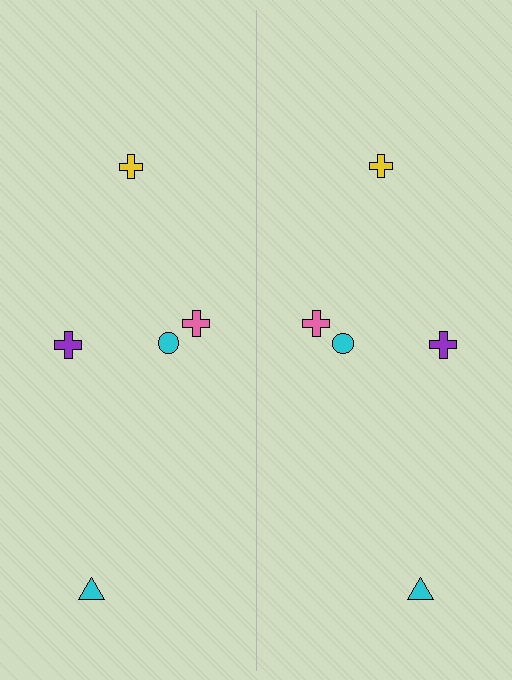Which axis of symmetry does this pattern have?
The pattern has a vertical axis of symmetry running through the center of the image.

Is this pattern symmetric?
Yes, this pattern has bilateral (reflection) symmetry.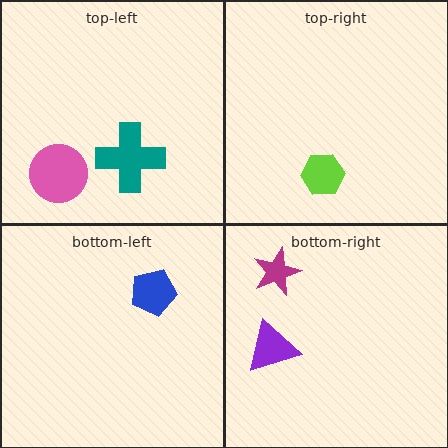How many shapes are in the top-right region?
1.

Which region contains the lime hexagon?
The top-right region.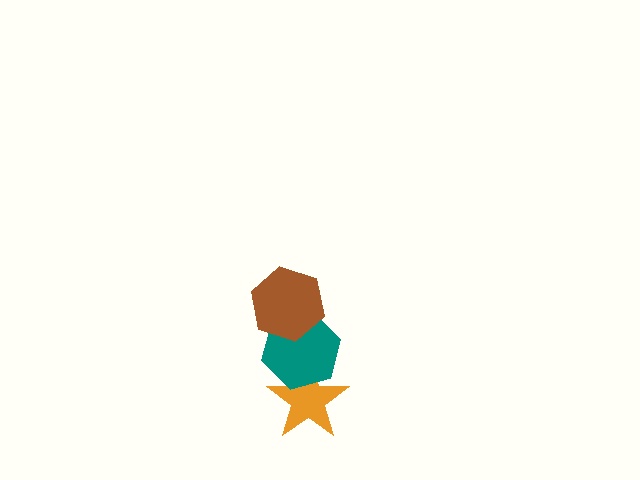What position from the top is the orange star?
The orange star is 3rd from the top.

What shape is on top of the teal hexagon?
The brown hexagon is on top of the teal hexagon.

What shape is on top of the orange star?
The teal hexagon is on top of the orange star.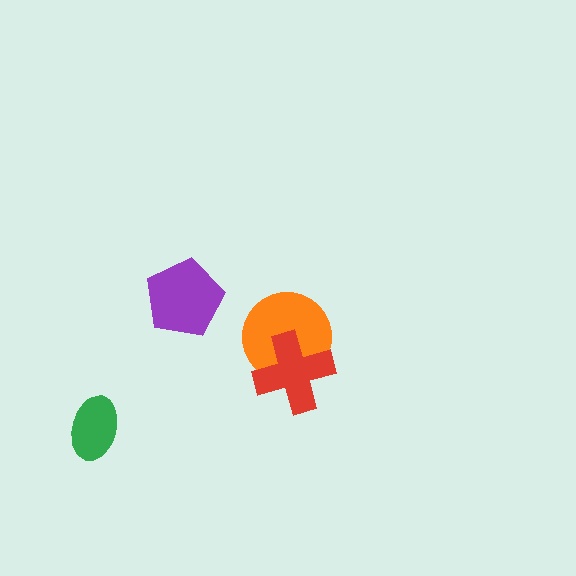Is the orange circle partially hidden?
Yes, it is partially covered by another shape.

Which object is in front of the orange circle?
The red cross is in front of the orange circle.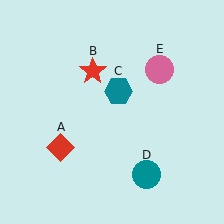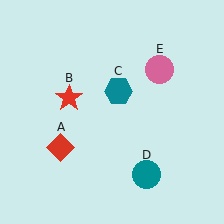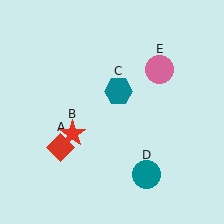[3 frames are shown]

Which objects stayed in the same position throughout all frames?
Red diamond (object A) and teal hexagon (object C) and teal circle (object D) and pink circle (object E) remained stationary.